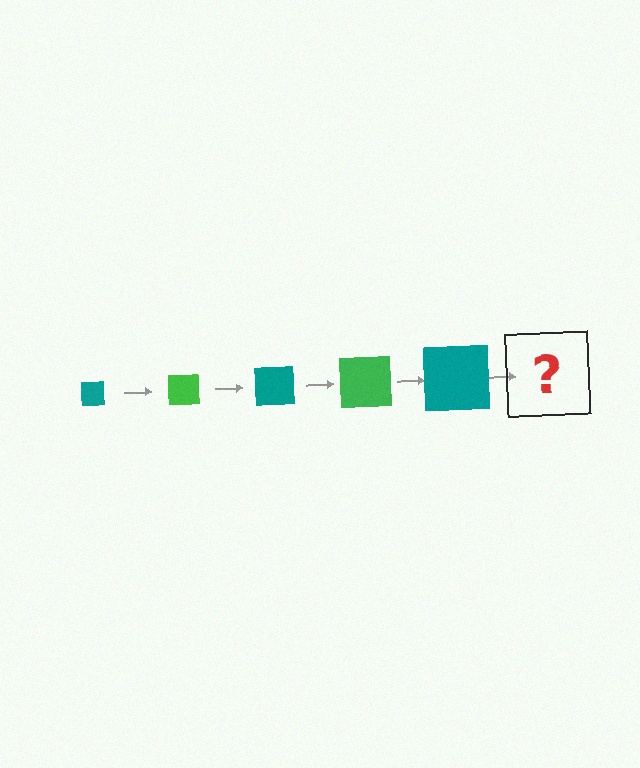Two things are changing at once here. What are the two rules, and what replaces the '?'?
The two rules are that the square grows larger each step and the color cycles through teal and green. The '?' should be a green square, larger than the previous one.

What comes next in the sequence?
The next element should be a green square, larger than the previous one.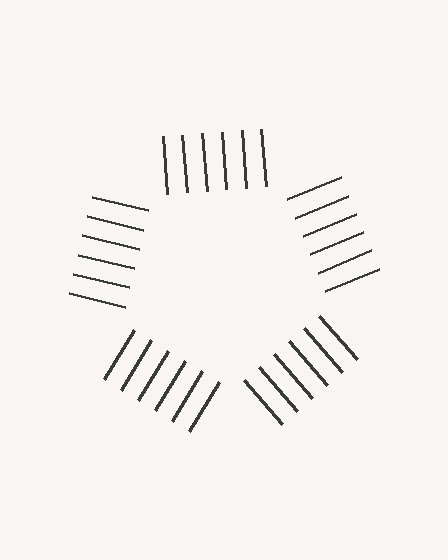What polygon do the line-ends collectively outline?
An illusory pentagon — the line segments terminate on its edges but no continuous stroke is drawn.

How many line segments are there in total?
30 — 6 along each of the 5 edges.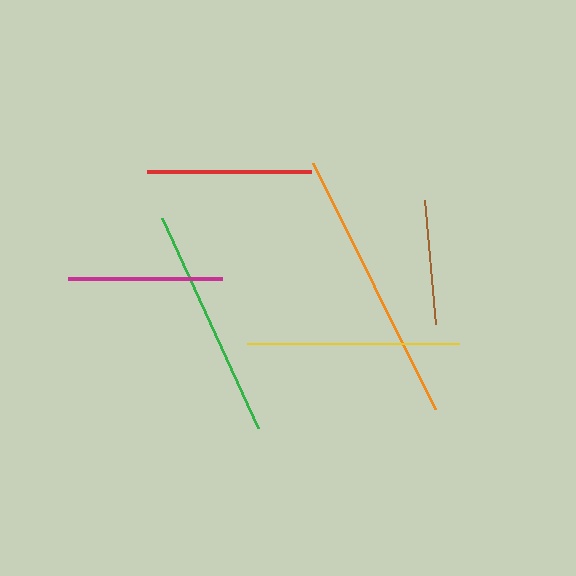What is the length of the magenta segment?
The magenta segment is approximately 154 pixels long.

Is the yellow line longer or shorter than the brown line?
The yellow line is longer than the brown line.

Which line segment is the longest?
The orange line is the longest at approximately 275 pixels.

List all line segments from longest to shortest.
From longest to shortest: orange, green, yellow, red, magenta, brown.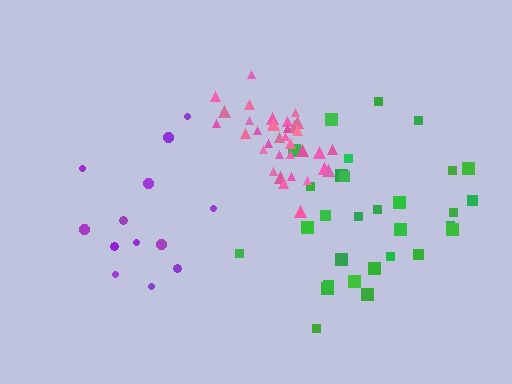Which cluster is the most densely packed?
Pink.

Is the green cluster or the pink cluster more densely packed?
Pink.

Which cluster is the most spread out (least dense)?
Purple.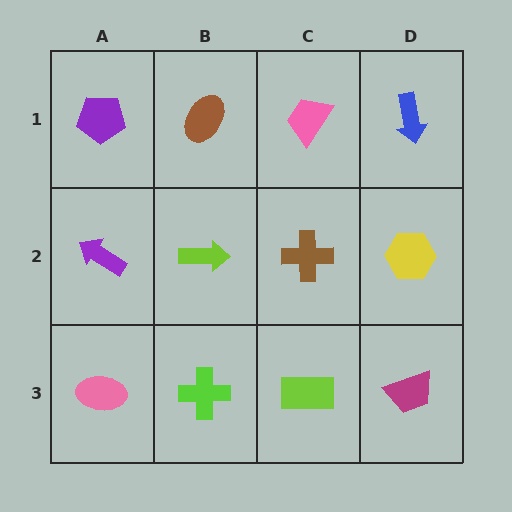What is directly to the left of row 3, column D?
A lime rectangle.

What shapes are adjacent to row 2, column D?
A blue arrow (row 1, column D), a magenta trapezoid (row 3, column D), a brown cross (row 2, column C).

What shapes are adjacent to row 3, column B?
A lime arrow (row 2, column B), a pink ellipse (row 3, column A), a lime rectangle (row 3, column C).